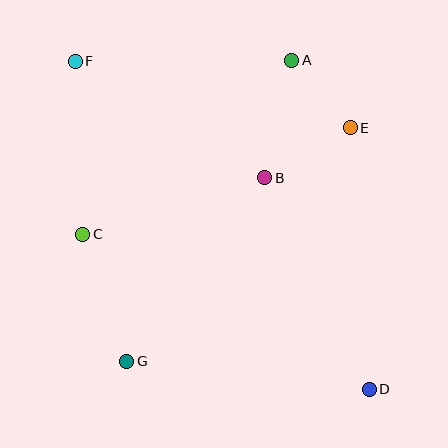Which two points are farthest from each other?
Points D and F are farthest from each other.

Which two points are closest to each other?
Points A and E are closest to each other.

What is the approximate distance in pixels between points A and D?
The distance between A and D is approximately 338 pixels.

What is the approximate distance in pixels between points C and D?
The distance between C and D is approximately 326 pixels.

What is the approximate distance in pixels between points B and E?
The distance between B and E is approximately 99 pixels.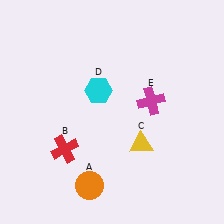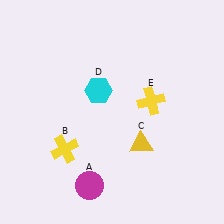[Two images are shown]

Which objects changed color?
A changed from orange to magenta. B changed from red to yellow. E changed from magenta to yellow.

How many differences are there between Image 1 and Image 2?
There are 3 differences between the two images.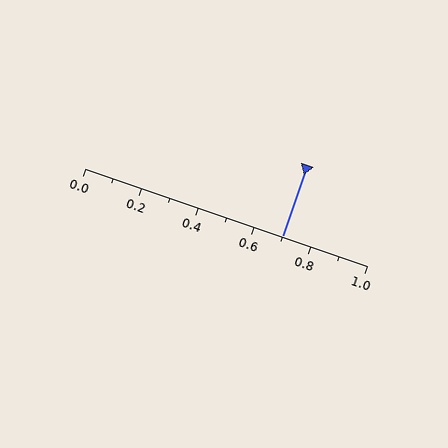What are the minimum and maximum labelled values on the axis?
The axis runs from 0.0 to 1.0.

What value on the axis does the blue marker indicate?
The marker indicates approximately 0.7.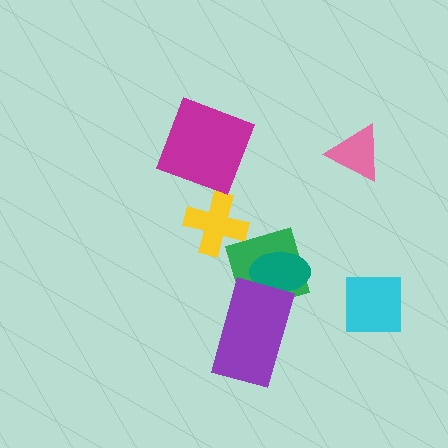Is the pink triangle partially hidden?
No, no other shape covers it.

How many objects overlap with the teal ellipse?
2 objects overlap with the teal ellipse.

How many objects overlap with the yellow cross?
0 objects overlap with the yellow cross.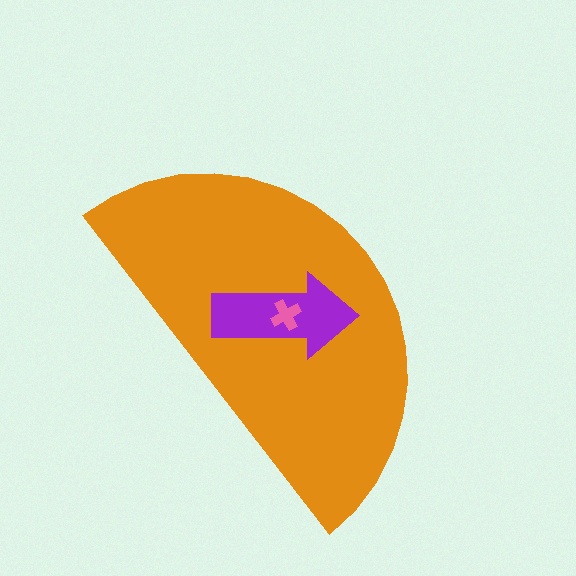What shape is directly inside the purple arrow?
The pink cross.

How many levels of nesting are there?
3.